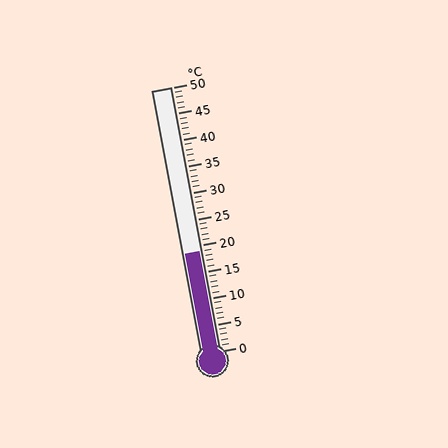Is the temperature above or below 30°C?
The temperature is below 30°C.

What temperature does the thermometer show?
The thermometer shows approximately 19°C.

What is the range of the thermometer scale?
The thermometer scale ranges from 0°C to 50°C.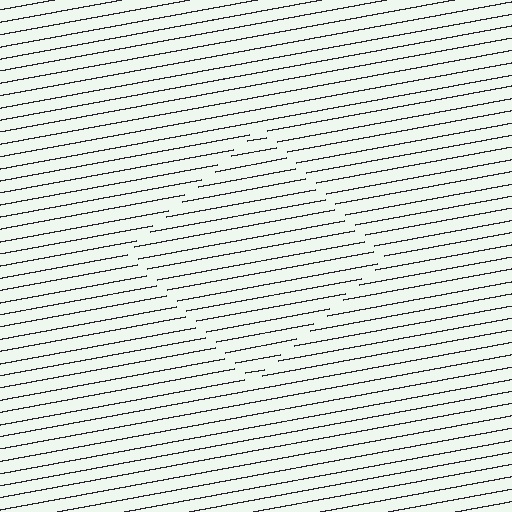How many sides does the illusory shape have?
4 sides — the line-ends trace a square.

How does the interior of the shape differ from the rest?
The interior of the shape contains the same grating, shifted by half a period — the contour is defined by the phase discontinuity where line-ends from the inner and outer gratings abut.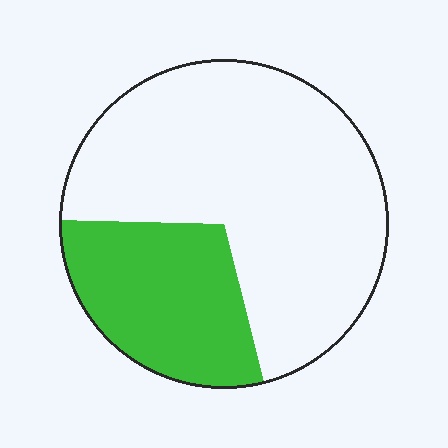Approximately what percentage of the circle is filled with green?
Approximately 30%.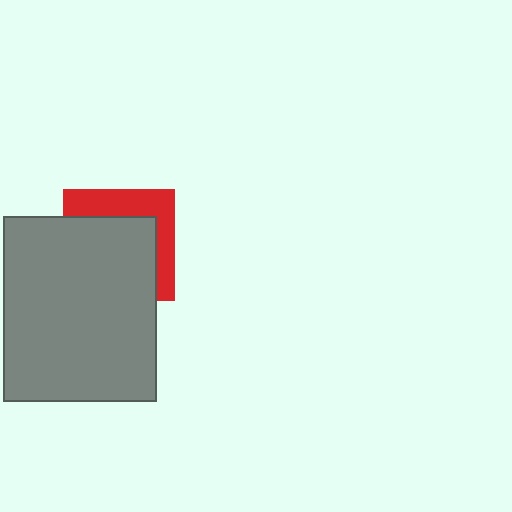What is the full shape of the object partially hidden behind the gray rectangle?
The partially hidden object is a red square.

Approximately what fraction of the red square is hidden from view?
Roughly 64% of the red square is hidden behind the gray rectangle.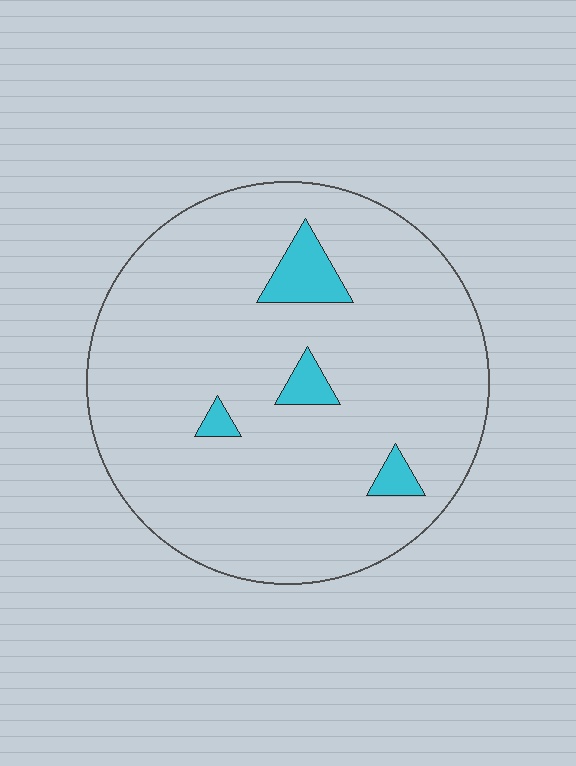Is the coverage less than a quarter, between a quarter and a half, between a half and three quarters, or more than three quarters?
Less than a quarter.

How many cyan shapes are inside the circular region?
4.